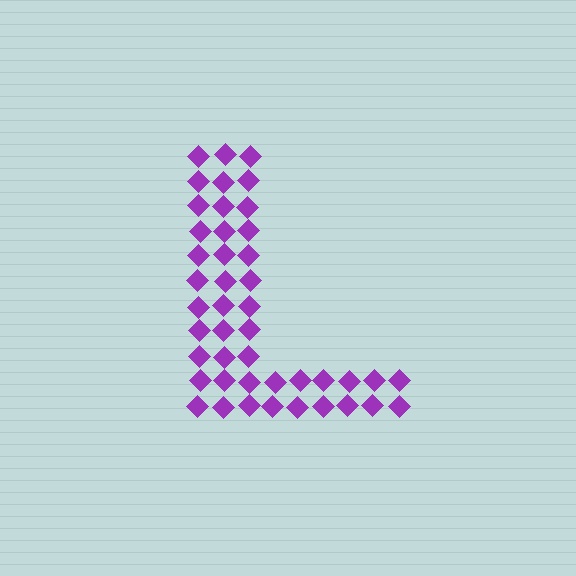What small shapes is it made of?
It is made of small diamonds.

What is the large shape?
The large shape is the letter L.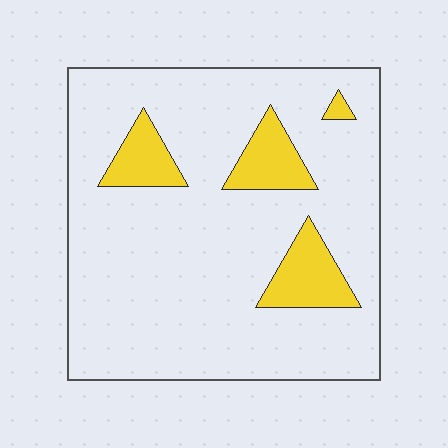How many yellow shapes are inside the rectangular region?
4.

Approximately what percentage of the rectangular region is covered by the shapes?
Approximately 15%.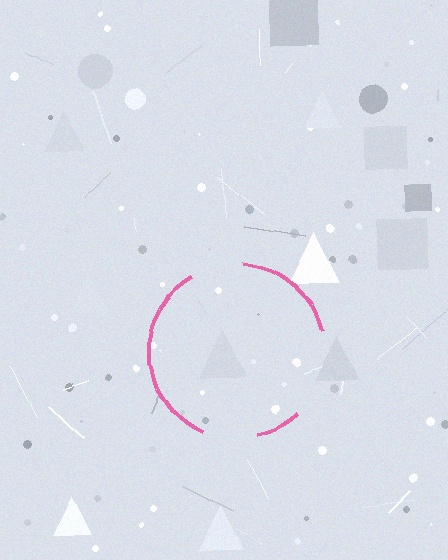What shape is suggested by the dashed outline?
The dashed outline suggests a circle.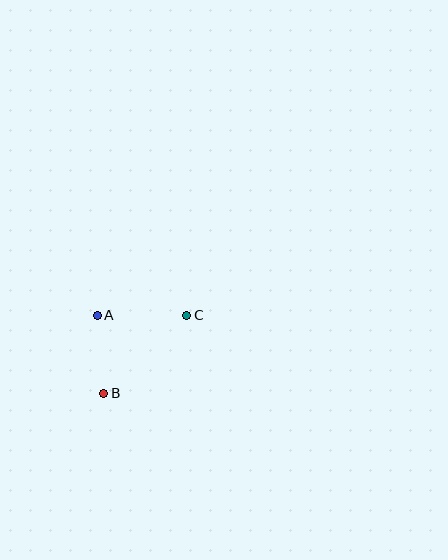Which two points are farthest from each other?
Points B and C are farthest from each other.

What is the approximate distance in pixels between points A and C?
The distance between A and C is approximately 89 pixels.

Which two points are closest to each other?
Points A and B are closest to each other.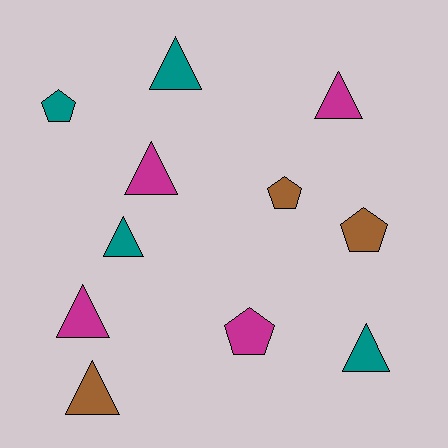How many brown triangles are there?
There is 1 brown triangle.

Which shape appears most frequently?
Triangle, with 7 objects.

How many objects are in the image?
There are 11 objects.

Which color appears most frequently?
Teal, with 4 objects.